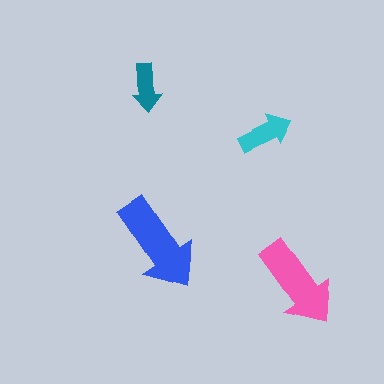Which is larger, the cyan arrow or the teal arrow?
The cyan one.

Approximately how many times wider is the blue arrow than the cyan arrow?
About 2 times wider.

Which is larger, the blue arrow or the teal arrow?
The blue one.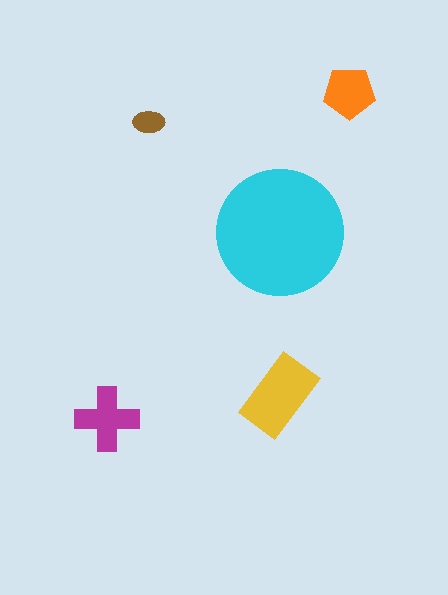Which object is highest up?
The orange pentagon is topmost.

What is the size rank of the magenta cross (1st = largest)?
3rd.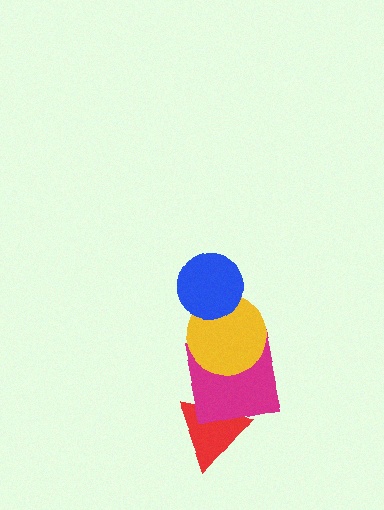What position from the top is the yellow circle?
The yellow circle is 2nd from the top.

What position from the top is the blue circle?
The blue circle is 1st from the top.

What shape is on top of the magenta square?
The yellow circle is on top of the magenta square.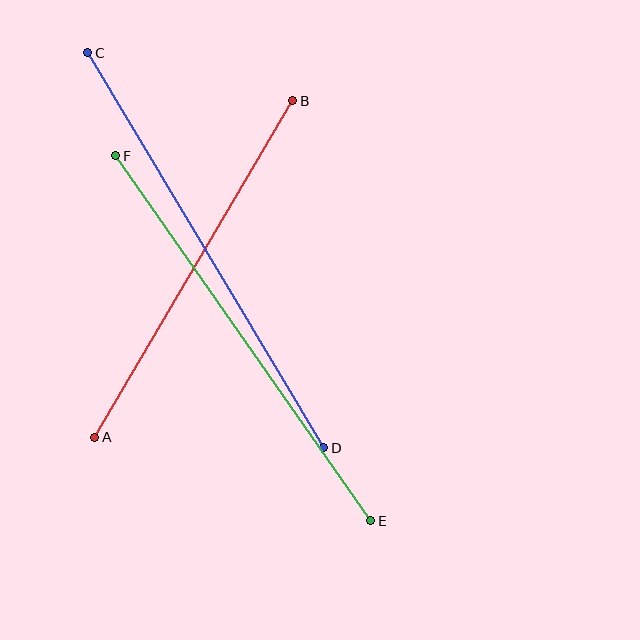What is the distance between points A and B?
The distance is approximately 390 pixels.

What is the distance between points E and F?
The distance is approximately 445 pixels.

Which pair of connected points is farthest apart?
Points C and D are farthest apart.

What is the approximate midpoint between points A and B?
The midpoint is at approximately (194, 269) pixels.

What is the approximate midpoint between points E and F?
The midpoint is at approximately (243, 338) pixels.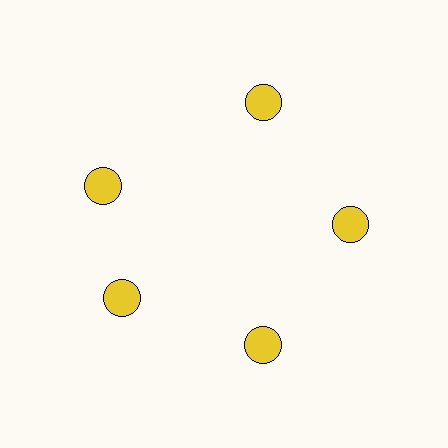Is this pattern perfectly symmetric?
No. The 5 yellow circles are arranged in a ring, but one element near the 10 o'clock position is rotated out of alignment along the ring, breaking the 5-fold rotational symmetry.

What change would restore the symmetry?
The symmetry would be restored by rotating it back into even spacing with its neighbors so that all 5 circles sit at equal angles and equal distance from the center.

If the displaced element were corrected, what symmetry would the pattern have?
It would have 5-fold rotational symmetry — the pattern would map onto itself every 72 degrees.